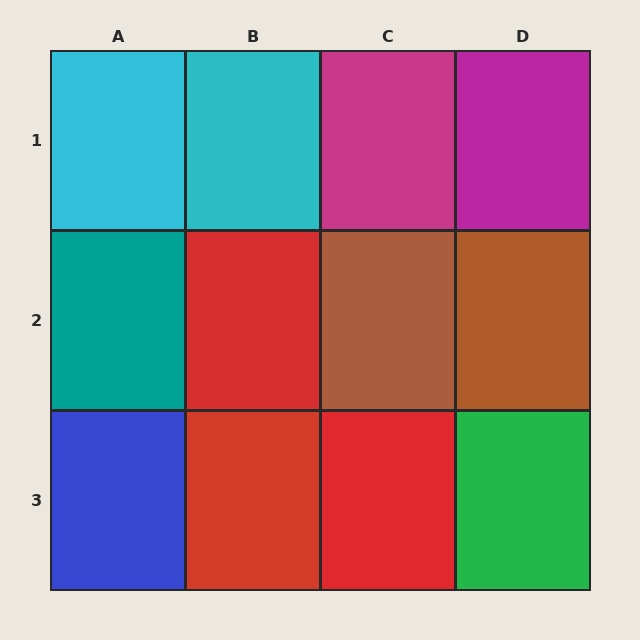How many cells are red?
3 cells are red.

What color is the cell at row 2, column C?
Brown.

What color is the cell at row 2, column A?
Teal.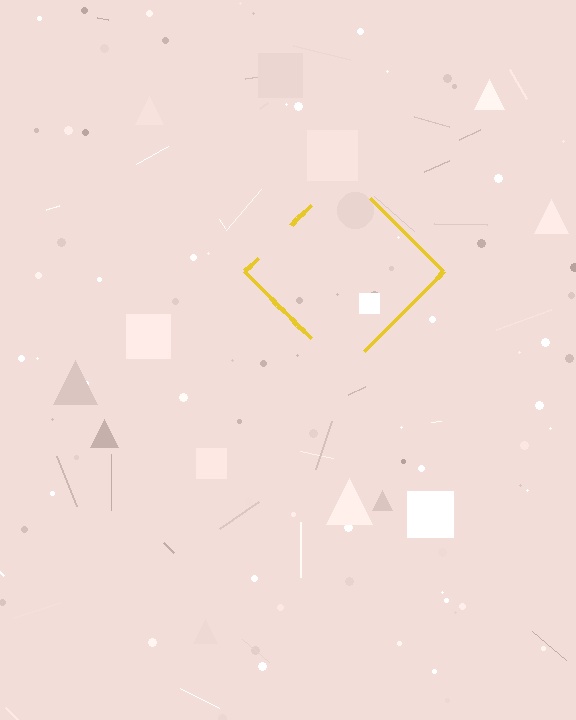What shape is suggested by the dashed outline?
The dashed outline suggests a diamond.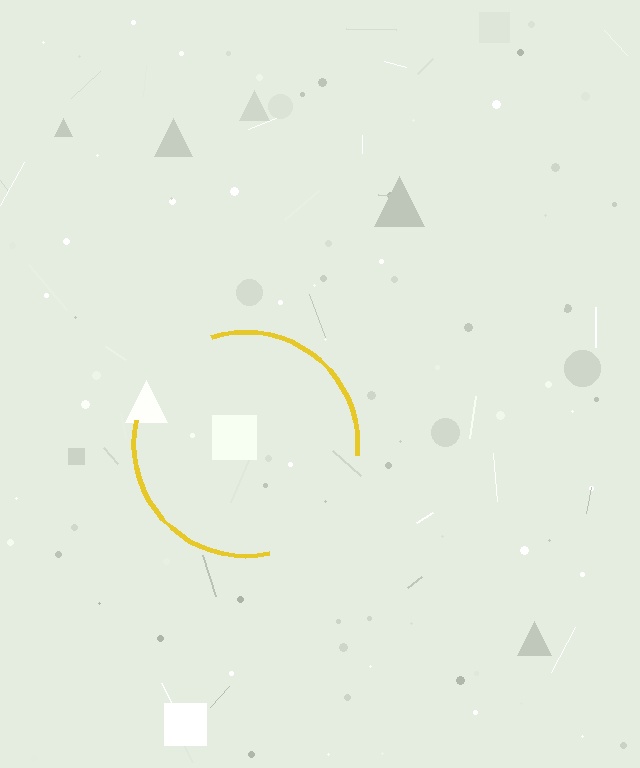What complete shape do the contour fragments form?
The contour fragments form a circle.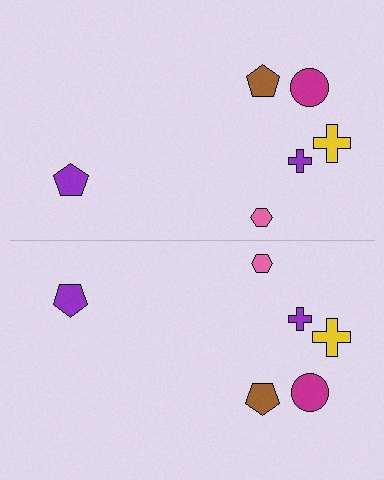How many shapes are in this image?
There are 12 shapes in this image.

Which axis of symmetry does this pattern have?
The pattern has a horizontal axis of symmetry running through the center of the image.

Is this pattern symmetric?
Yes, this pattern has bilateral (reflection) symmetry.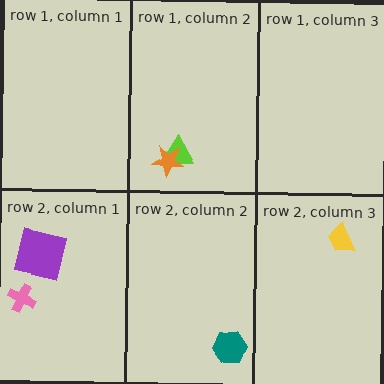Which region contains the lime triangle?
The row 1, column 2 region.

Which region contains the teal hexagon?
The row 2, column 2 region.